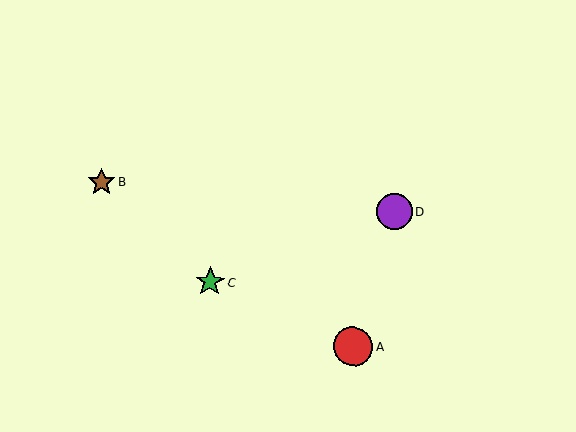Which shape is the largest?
The red circle (labeled A) is the largest.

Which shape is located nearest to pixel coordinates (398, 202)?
The purple circle (labeled D) at (394, 212) is nearest to that location.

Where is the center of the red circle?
The center of the red circle is at (353, 347).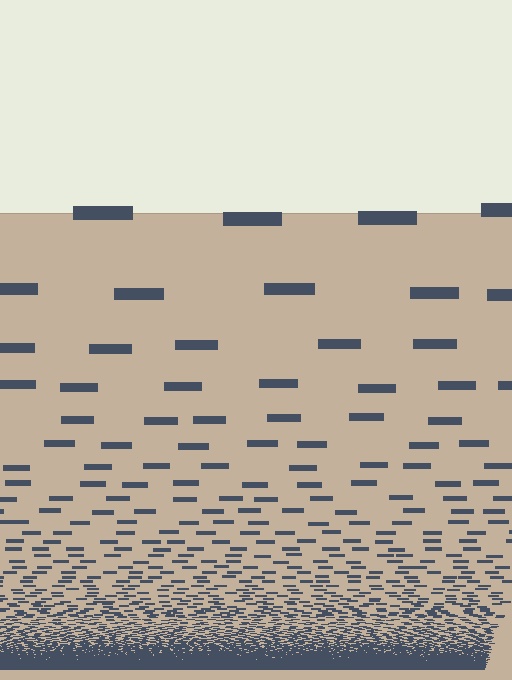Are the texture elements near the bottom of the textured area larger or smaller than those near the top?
Smaller. The gradient is inverted — elements near the bottom are smaller and denser.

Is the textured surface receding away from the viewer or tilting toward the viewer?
The surface appears to tilt toward the viewer. Texture elements get larger and sparser toward the top.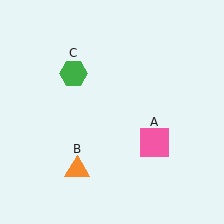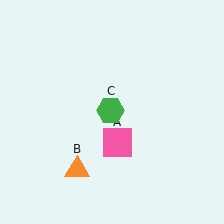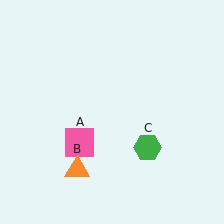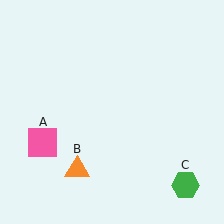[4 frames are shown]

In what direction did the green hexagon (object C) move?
The green hexagon (object C) moved down and to the right.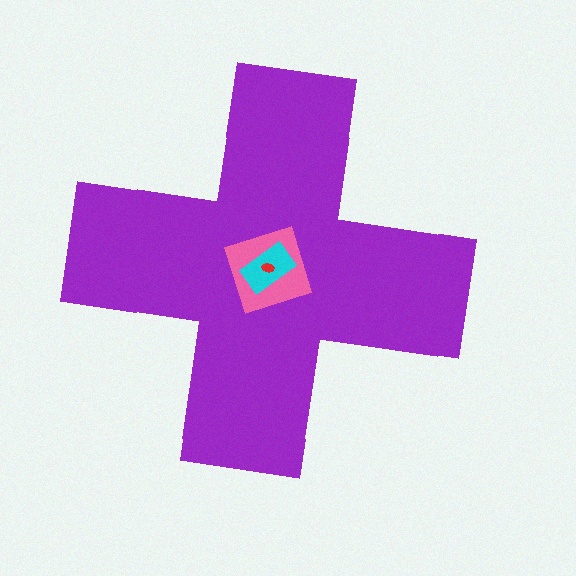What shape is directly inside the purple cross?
The pink diamond.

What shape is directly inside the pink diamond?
The cyan rectangle.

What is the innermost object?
The red ellipse.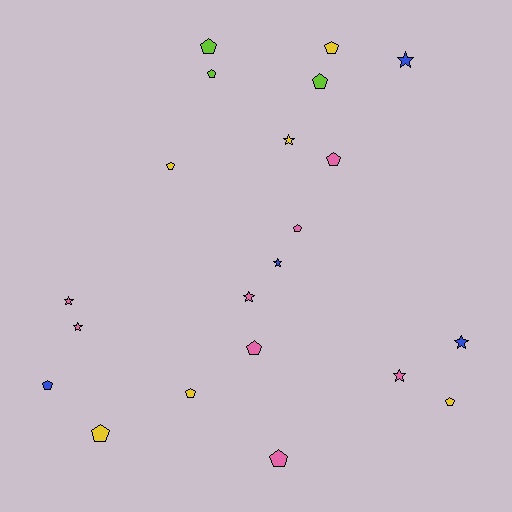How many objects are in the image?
There are 21 objects.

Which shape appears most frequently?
Pentagon, with 13 objects.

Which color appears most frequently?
Pink, with 8 objects.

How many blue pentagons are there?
There is 1 blue pentagon.